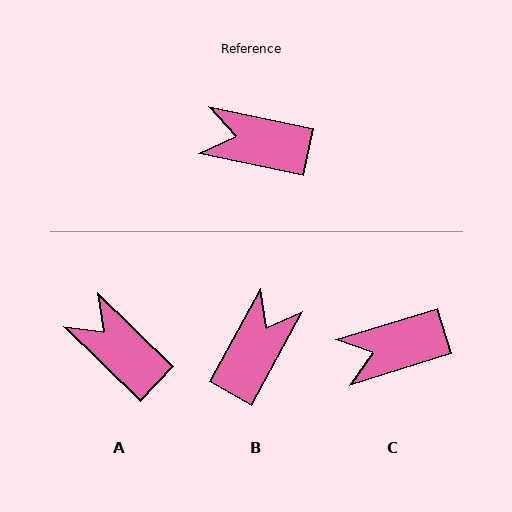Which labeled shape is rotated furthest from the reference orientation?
B, about 107 degrees away.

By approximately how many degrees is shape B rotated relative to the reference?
Approximately 107 degrees clockwise.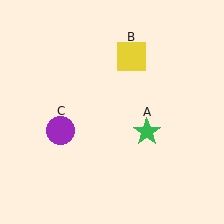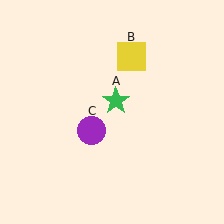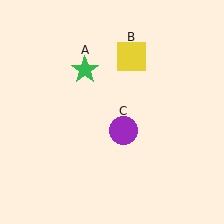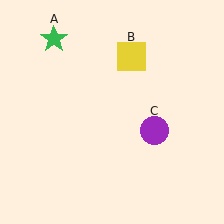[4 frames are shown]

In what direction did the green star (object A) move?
The green star (object A) moved up and to the left.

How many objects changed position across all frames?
2 objects changed position: green star (object A), purple circle (object C).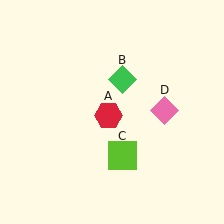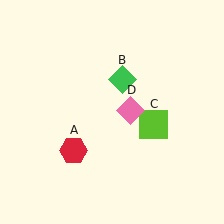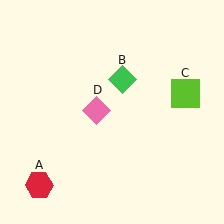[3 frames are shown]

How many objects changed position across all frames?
3 objects changed position: red hexagon (object A), lime square (object C), pink diamond (object D).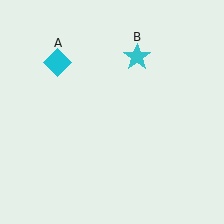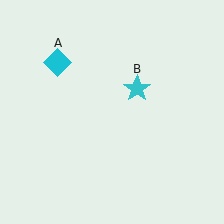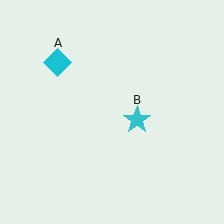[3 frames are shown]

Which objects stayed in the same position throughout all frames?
Cyan diamond (object A) remained stationary.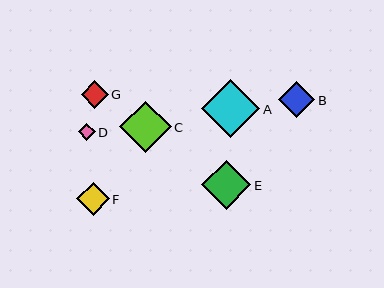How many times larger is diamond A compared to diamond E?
Diamond A is approximately 1.2 times the size of diamond E.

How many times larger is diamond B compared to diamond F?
Diamond B is approximately 1.1 times the size of diamond F.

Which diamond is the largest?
Diamond A is the largest with a size of approximately 58 pixels.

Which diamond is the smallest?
Diamond D is the smallest with a size of approximately 17 pixels.